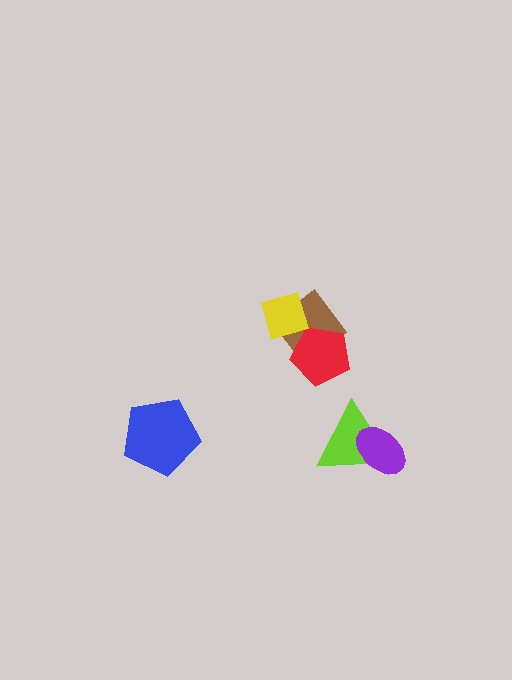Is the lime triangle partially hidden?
Yes, it is partially covered by another shape.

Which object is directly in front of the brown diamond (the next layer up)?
The red pentagon is directly in front of the brown diamond.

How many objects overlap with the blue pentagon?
0 objects overlap with the blue pentagon.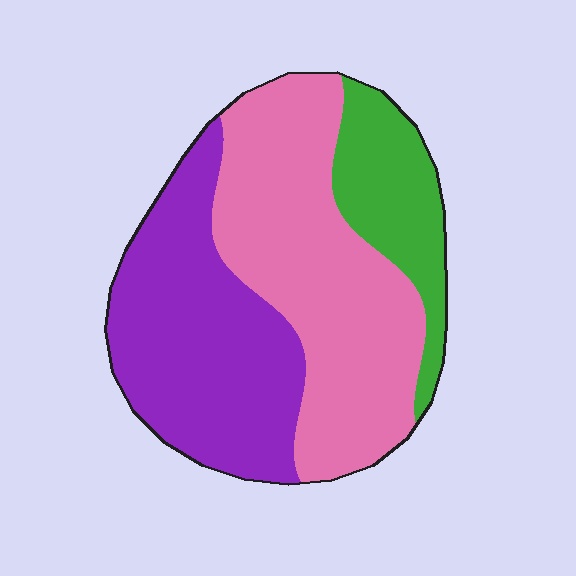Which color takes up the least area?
Green, at roughly 15%.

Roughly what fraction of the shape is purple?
Purple covers around 40% of the shape.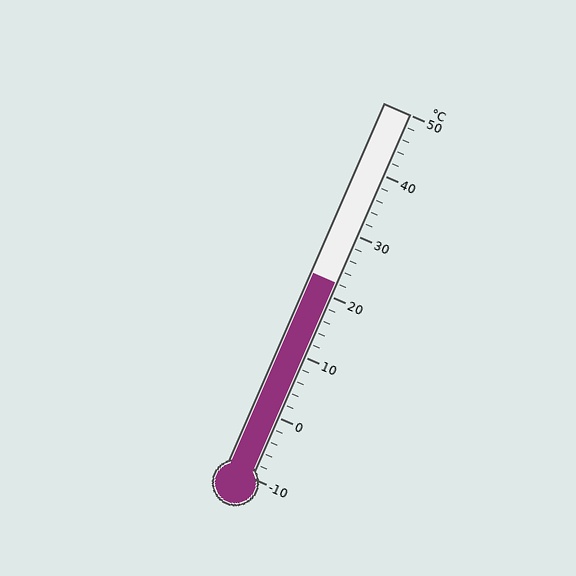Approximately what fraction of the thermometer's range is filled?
The thermometer is filled to approximately 55% of its range.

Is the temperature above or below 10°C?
The temperature is above 10°C.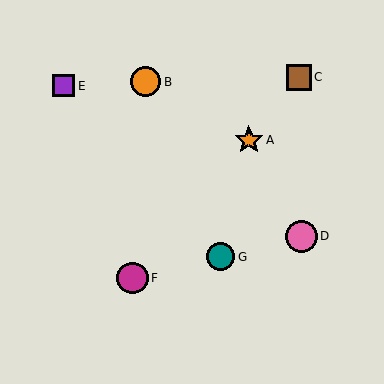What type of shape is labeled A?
Shape A is an orange star.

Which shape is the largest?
The pink circle (labeled D) is the largest.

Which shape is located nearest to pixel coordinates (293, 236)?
The pink circle (labeled D) at (301, 236) is nearest to that location.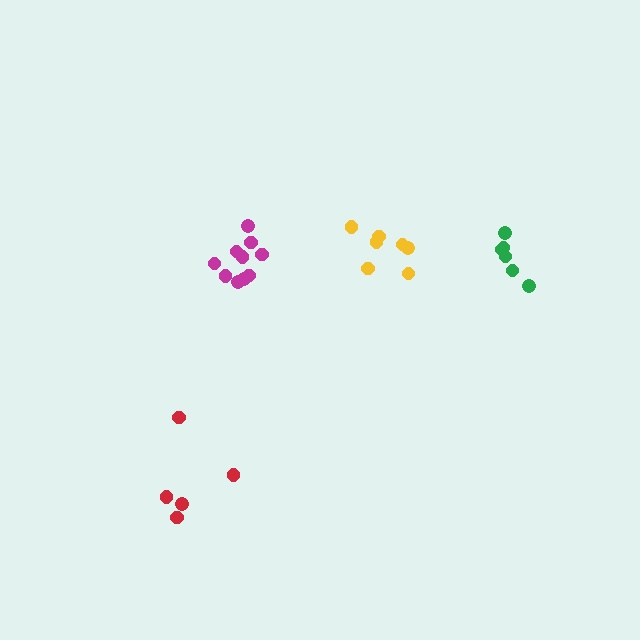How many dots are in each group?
Group 1: 5 dots, Group 2: 7 dots, Group 3: 10 dots, Group 4: 6 dots (28 total).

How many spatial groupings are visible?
There are 4 spatial groupings.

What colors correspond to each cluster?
The clusters are colored: red, yellow, magenta, green.